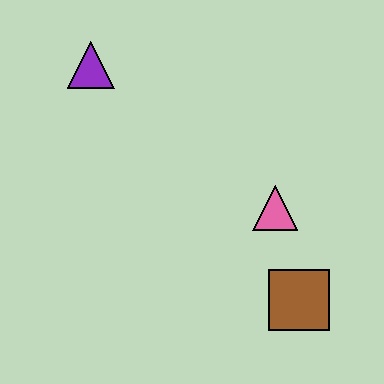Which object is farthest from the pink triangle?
The purple triangle is farthest from the pink triangle.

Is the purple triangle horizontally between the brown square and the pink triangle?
No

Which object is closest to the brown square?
The pink triangle is closest to the brown square.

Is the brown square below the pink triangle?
Yes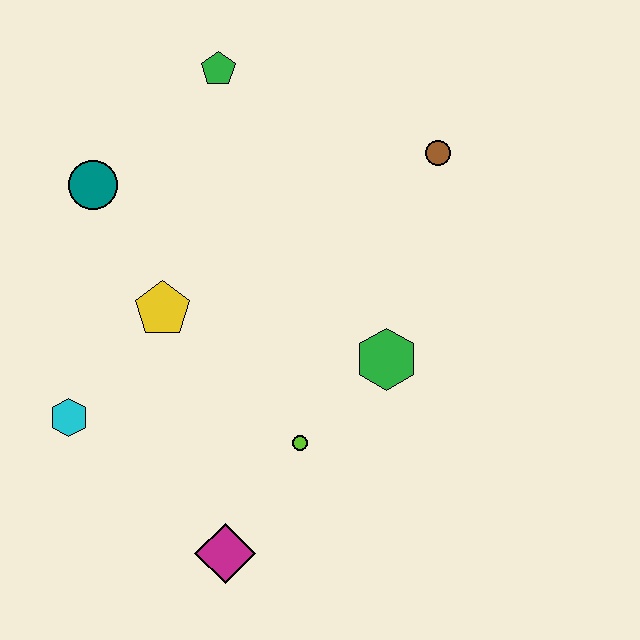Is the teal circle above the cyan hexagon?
Yes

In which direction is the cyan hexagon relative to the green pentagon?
The cyan hexagon is below the green pentagon.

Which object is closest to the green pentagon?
The teal circle is closest to the green pentagon.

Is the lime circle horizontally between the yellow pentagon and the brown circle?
Yes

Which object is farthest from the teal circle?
The magenta diamond is farthest from the teal circle.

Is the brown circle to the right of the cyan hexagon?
Yes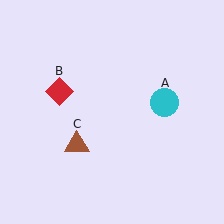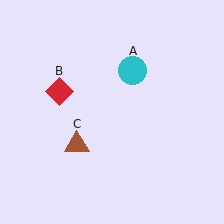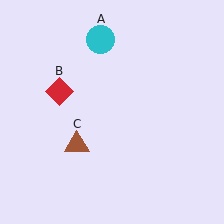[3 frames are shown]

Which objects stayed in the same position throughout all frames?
Red diamond (object B) and brown triangle (object C) remained stationary.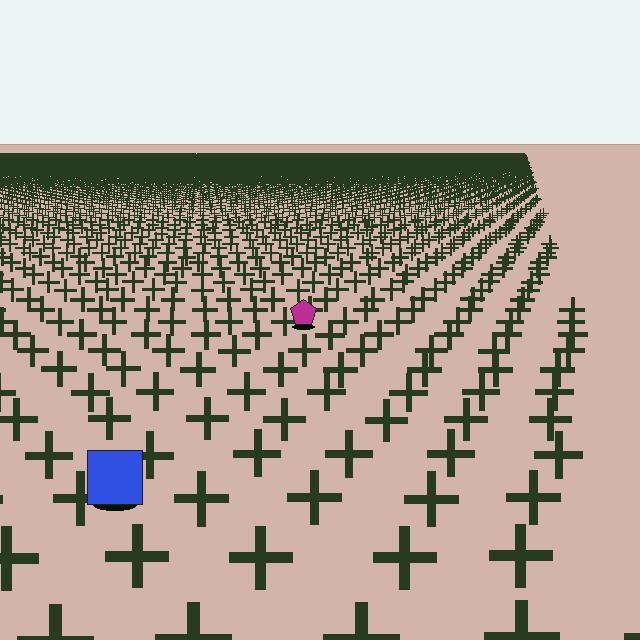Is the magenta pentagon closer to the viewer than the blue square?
No. The blue square is closer — you can tell from the texture gradient: the ground texture is coarser near it.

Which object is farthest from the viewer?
The magenta pentagon is farthest from the viewer. It appears smaller and the ground texture around it is denser.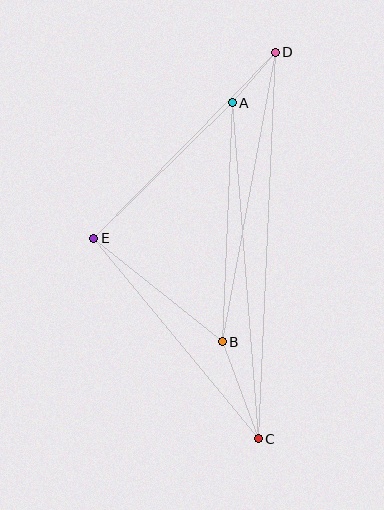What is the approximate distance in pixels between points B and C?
The distance between B and C is approximately 103 pixels.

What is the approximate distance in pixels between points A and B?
The distance between A and B is approximately 240 pixels.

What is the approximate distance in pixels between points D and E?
The distance between D and E is approximately 260 pixels.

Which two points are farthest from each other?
Points C and D are farthest from each other.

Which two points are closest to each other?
Points A and D are closest to each other.